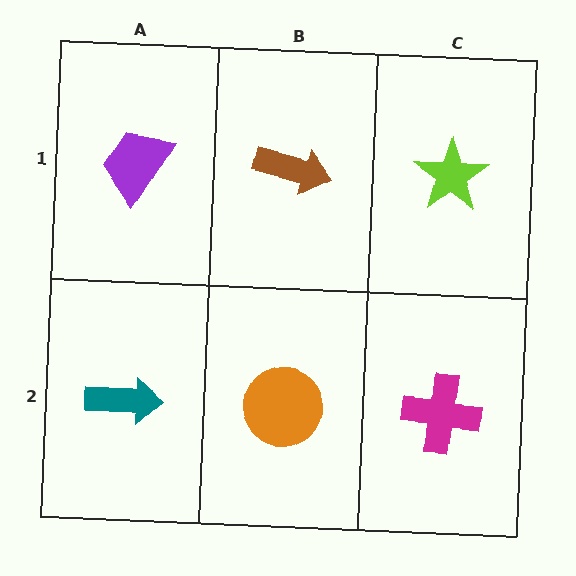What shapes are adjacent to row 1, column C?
A magenta cross (row 2, column C), a brown arrow (row 1, column B).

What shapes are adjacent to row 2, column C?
A lime star (row 1, column C), an orange circle (row 2, column B).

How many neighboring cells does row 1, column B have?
3.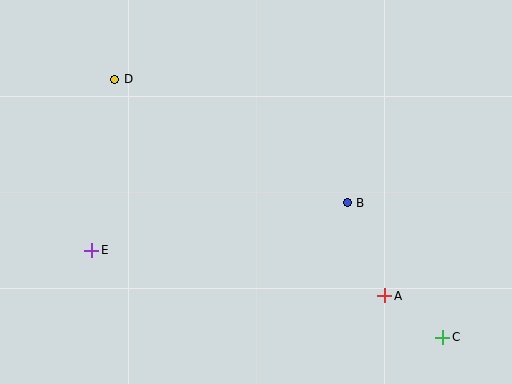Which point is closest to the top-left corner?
Point D is closest to the top-left corner.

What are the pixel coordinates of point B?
Point B is at (347, 203).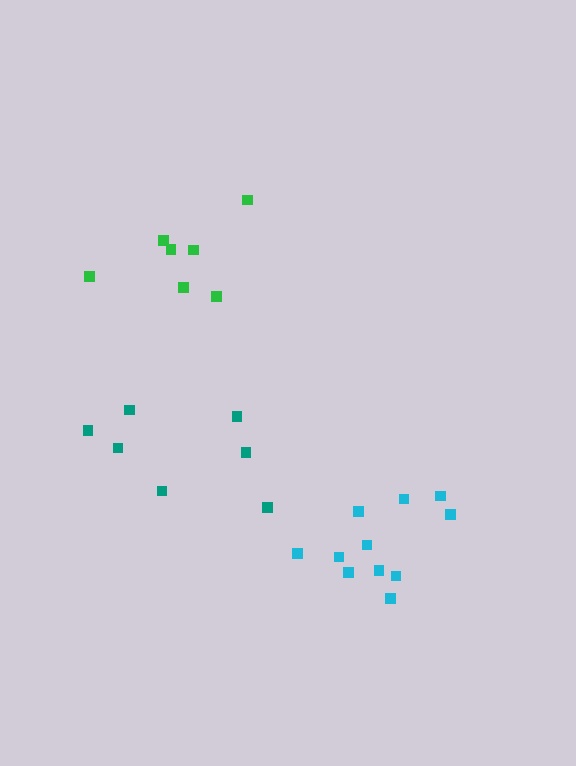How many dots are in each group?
Group 1: 7 dots, Group 2: 7 dots, Group 3: 11 dots (25 total).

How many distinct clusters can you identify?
There are 3 distinct clusters.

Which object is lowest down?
The cyan cluster is bottommost.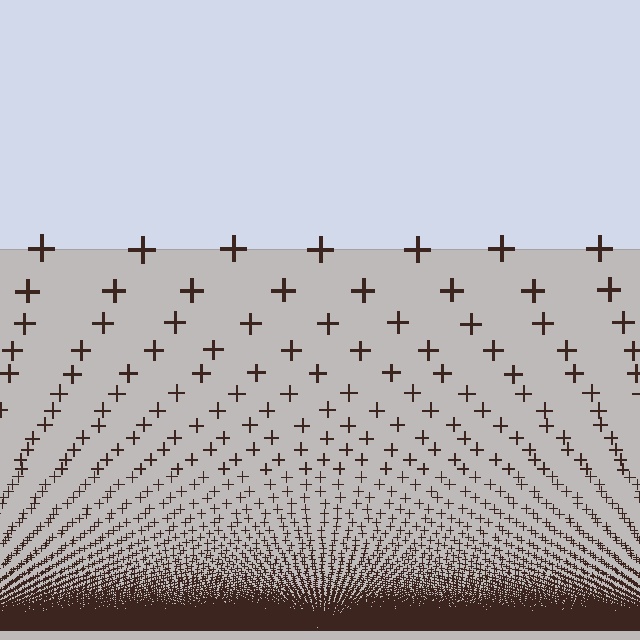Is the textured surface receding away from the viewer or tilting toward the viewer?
The surface appears to tilt toward the viewer. Texture elements get larger and sparser toward the top.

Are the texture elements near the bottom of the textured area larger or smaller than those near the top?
Smaller. The gradient is inverted — elements near the bottom are smaller and denser.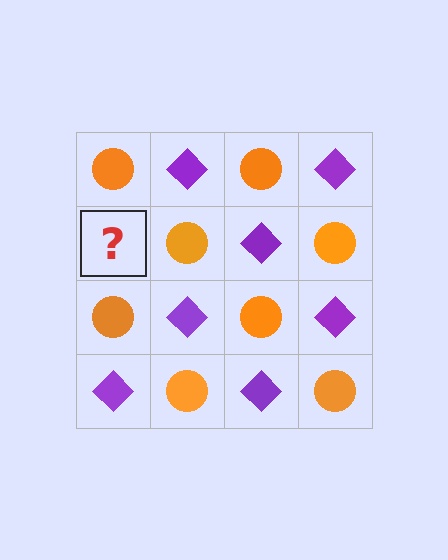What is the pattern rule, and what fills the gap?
The rule is that it alternates orange circle and purple diamond in a checkerboard pattern. The gap should be filled with a purple diamond.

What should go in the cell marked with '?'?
The missing cell should contain a purple diamond.